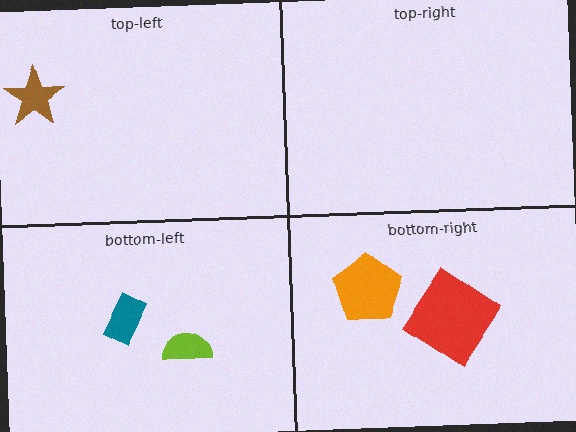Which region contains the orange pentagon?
The bottom-right region.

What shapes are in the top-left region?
The brown star.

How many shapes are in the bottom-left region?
2.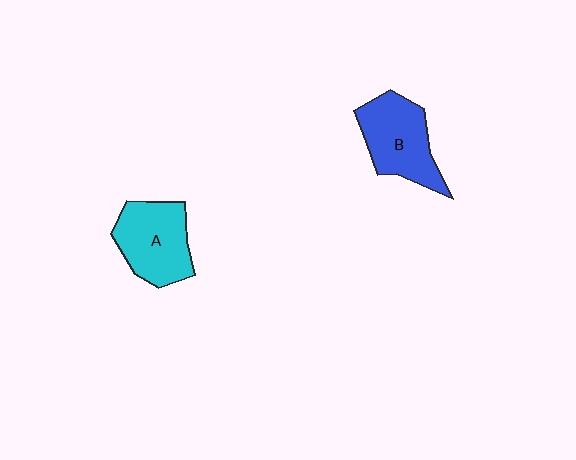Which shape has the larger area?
Shape B (blue).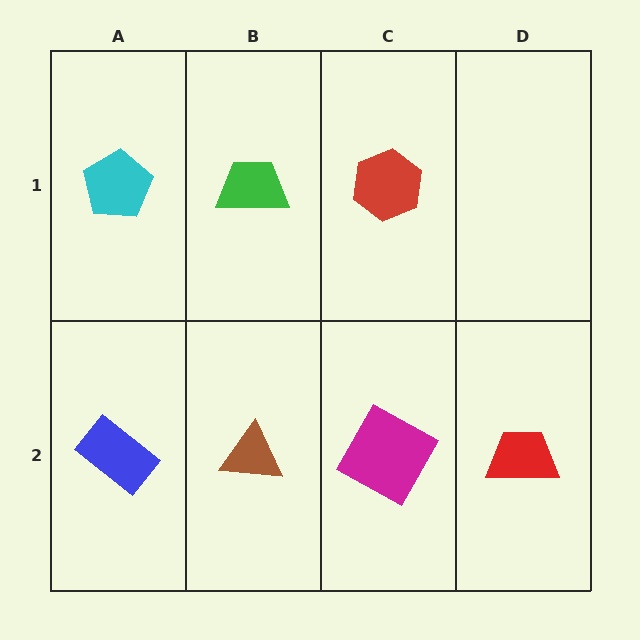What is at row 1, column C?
A red hexagon.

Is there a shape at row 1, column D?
No, that cell is empty.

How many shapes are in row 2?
4 shapes.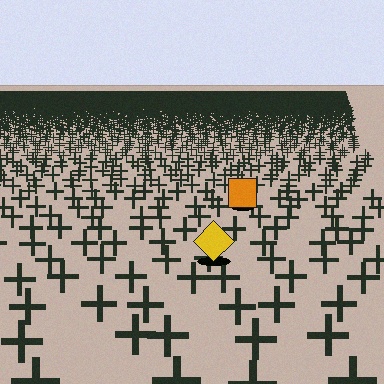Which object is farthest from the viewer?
The orange square is farthest from the viewer. It appears smaller and the ground texture around it is denser.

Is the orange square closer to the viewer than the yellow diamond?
No. The yellow diamond is closer — you can tell from the texture gradient: the ground texture is coarser near it.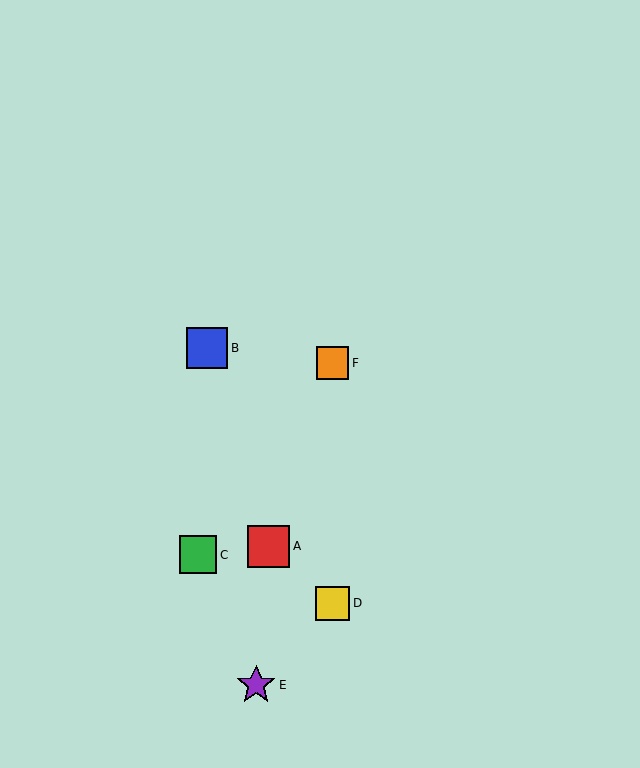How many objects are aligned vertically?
2 objects (D, F) are aligned vertically.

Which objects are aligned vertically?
Objects D, F are aligned vertically.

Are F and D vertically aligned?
Yes, both are at x≈333.